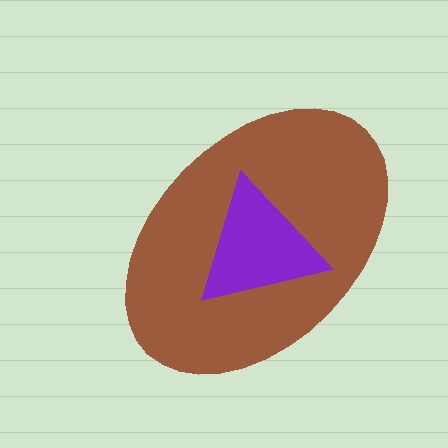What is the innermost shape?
The purple triangle.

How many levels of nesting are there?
2.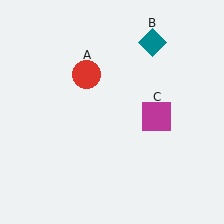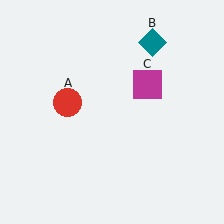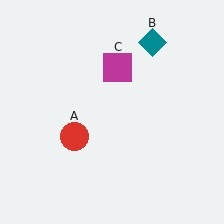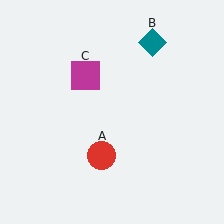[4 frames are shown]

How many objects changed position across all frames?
2 objects changed position: red circle (object A), magenta square (object C).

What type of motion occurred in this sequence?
The red circle (object A), magenta square (object C) rotated counterclockwise around the center of the scene.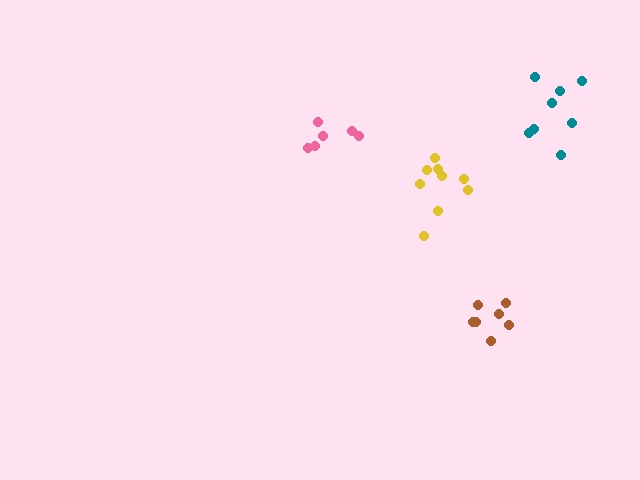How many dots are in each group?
Group 1: 7 dots, Group 2: 9 dots, Group 3: 6 dots, Group 4: 8 dots (30 total).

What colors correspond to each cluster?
The clusters are colored: brown, yellow, pink, teal.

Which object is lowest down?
The brown cluster is bottommost.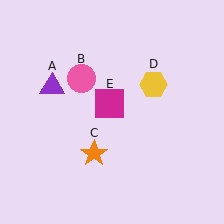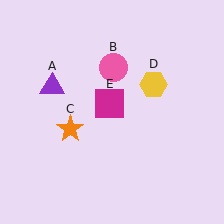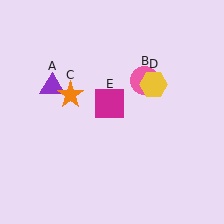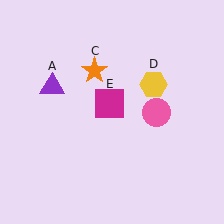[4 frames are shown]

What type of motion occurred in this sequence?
The pink circle (object B), orange star (object C) rotated clockwise around the center of the scene.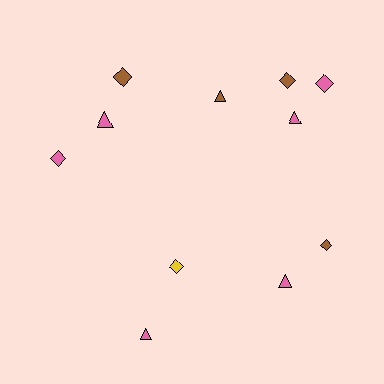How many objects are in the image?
There are 11 objects.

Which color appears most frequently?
Pink, with 6 objects.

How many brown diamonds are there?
There are 3 brown diamonds.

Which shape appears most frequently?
Diamond, with 6 objects.